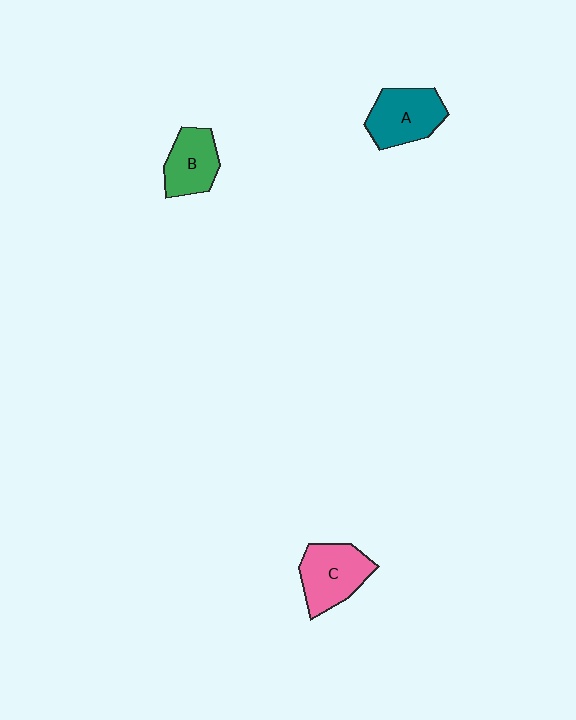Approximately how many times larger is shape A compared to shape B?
Approximately 1.2 times.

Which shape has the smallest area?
Shape B (green).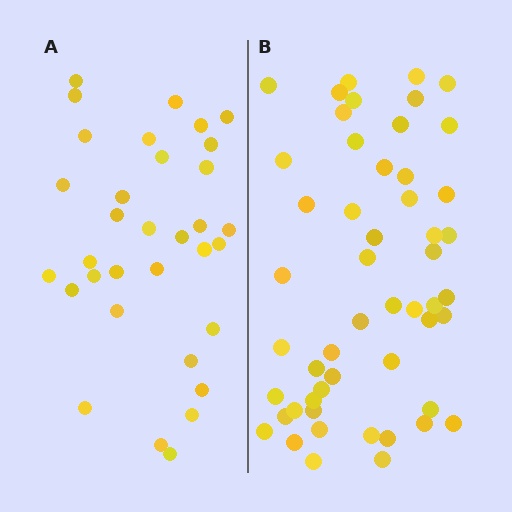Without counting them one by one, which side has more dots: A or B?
Region B (the right region) has more dots.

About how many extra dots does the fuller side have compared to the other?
Region B has approximately 20 more dots than region A.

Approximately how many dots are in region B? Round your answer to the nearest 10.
About 50 dots. (The exact count is 52, which rounds to 50.)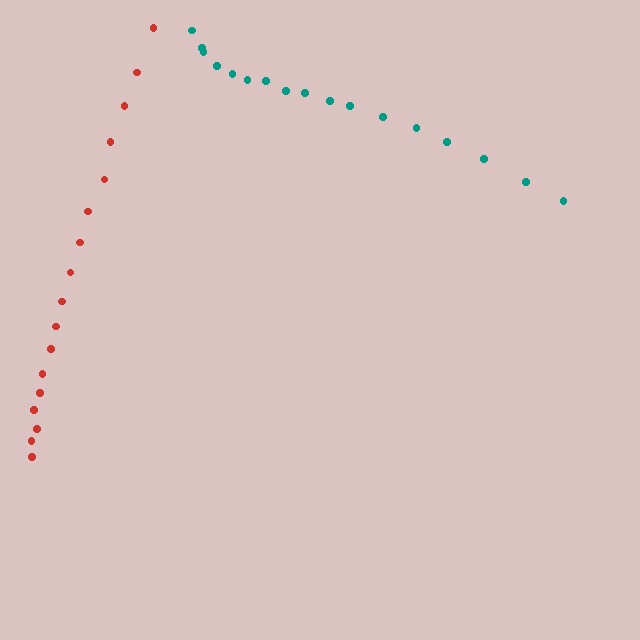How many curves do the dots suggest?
There are 2 distinct paths.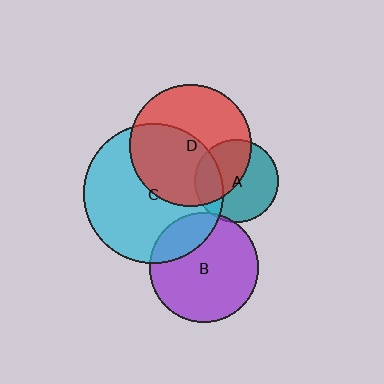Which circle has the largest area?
Circle C (cyan).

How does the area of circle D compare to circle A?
Approximately 2.1 times.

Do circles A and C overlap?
Yes.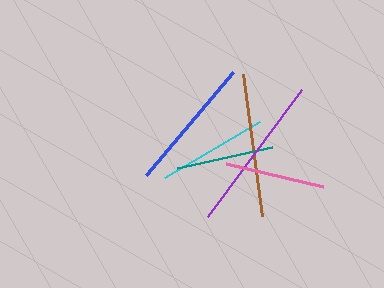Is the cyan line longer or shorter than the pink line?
The cyan line is longer than the pink line.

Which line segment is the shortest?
The teal line is the shortest at approximately 97 pixels.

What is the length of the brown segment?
The brown segment is approximately 144 pixels long.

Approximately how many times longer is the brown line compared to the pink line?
The brown line is approximately 1.4 times the length of the pink line.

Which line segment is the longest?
The purple line is the longest at approximately 158 pixels.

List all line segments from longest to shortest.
From longest to shortest: purple, brown, blue, cyan, pink, teal.